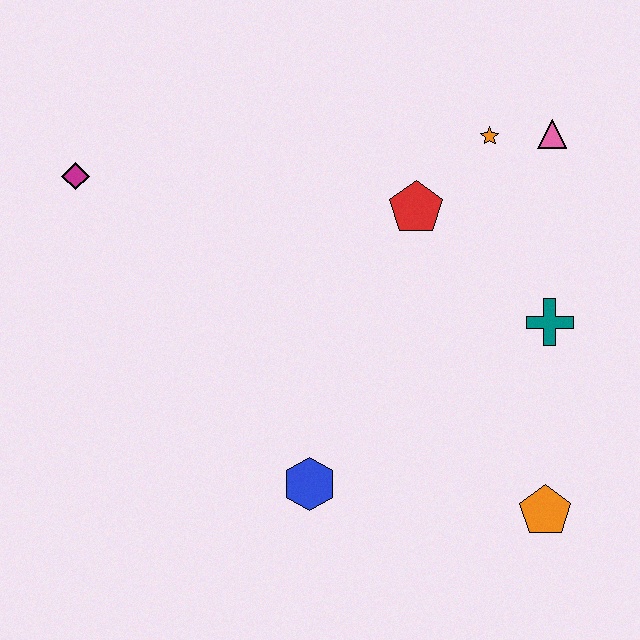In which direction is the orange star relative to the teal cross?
The orange star is above the teal cross.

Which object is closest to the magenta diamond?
The red pentagon is closest to the magenta diamond.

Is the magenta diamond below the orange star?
Yes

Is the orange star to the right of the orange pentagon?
No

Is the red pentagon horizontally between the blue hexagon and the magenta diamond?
No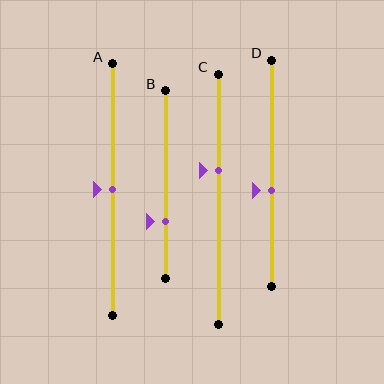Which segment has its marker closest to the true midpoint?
Segment A has its marker closest to the true midpoint.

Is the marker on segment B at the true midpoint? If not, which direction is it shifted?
No, the marker on segment B is shifted downward by about 19% of the segment length.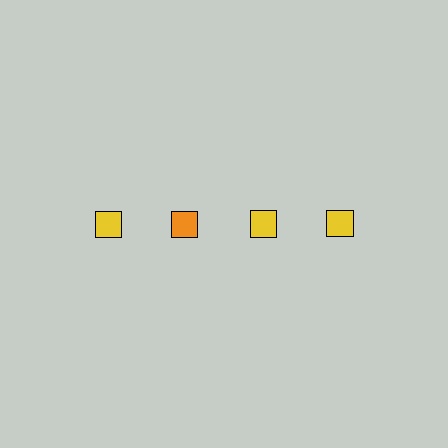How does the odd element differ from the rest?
It has a different color: orange instead of yellow.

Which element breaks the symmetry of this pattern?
The orange square in the top row, second from left column breaks the symmetry. All other shapes are yellow squares.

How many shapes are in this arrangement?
There are 4 shapes arranged in a grid pattern.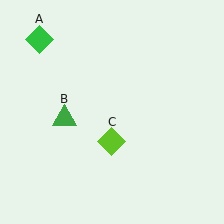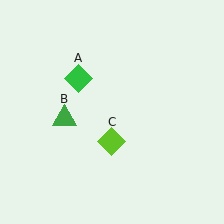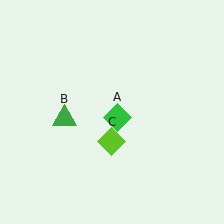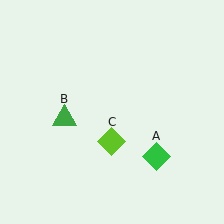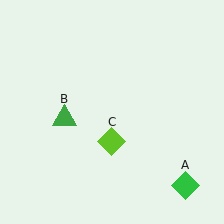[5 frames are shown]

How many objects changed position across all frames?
1 object changed position: green diamond (object A).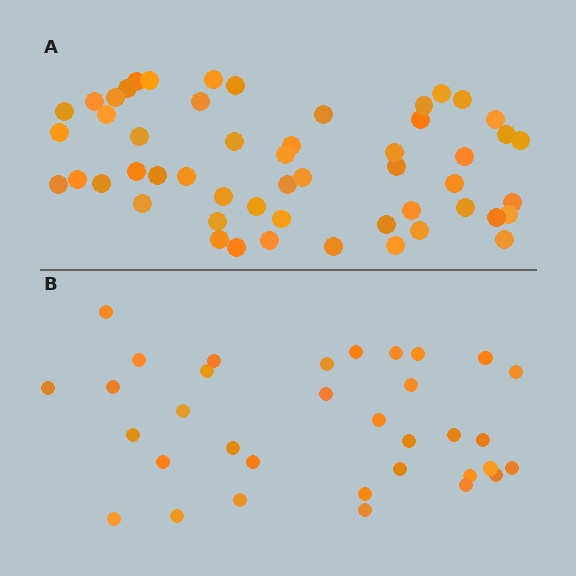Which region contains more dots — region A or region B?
Region A (the top region) has more dots.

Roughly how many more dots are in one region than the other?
Region A has approximately 20 more dots than region B.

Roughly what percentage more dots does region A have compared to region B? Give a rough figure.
About 55% more.